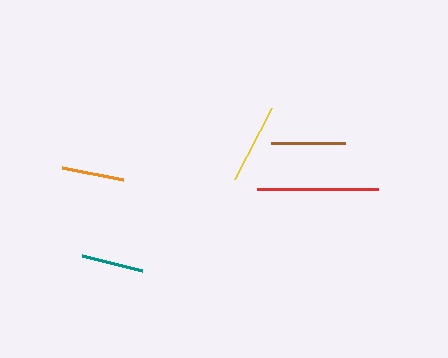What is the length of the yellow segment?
The yellow segment is approximately 80 pixels long.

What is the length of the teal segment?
The teal segment is approximately 62 pixels long.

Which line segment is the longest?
The red line is the longest at approximately 121 pixels.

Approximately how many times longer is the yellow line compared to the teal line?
The yellow line is approximately 1.3 times the length of the teal line.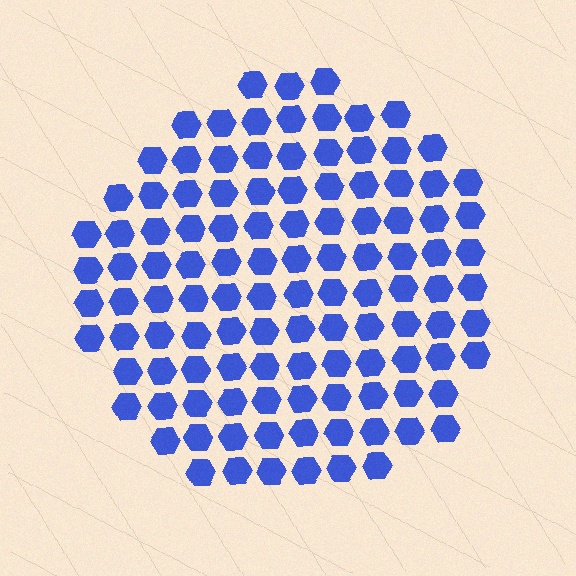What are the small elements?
The small elements are hexagons.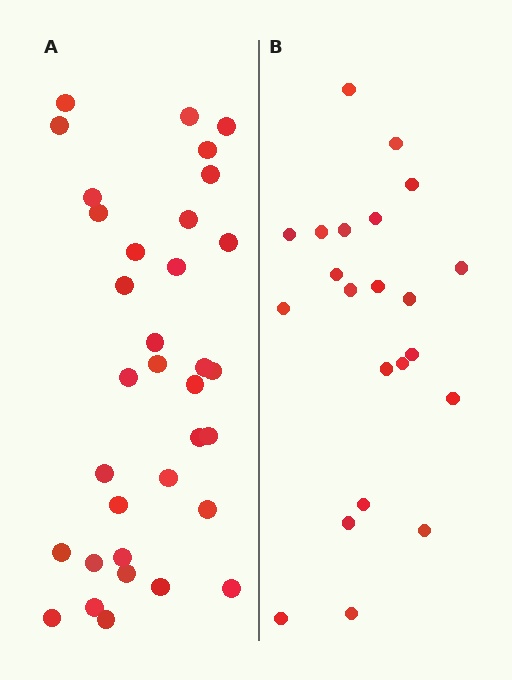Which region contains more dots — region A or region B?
Region A (the left region) has more dots.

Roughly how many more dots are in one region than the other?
Region A has roughly 12 or so more dots than region B.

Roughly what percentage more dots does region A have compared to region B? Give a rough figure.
About 55% more.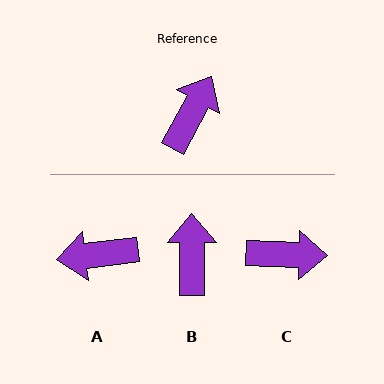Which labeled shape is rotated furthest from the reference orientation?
A, about 126 degrees away.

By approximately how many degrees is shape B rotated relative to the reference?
Approximately 29 degrees counter-clockwise.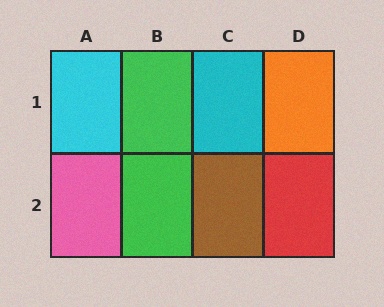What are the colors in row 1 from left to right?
Cyan, green, cyan, orange.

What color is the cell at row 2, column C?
Brown.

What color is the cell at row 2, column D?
Red.